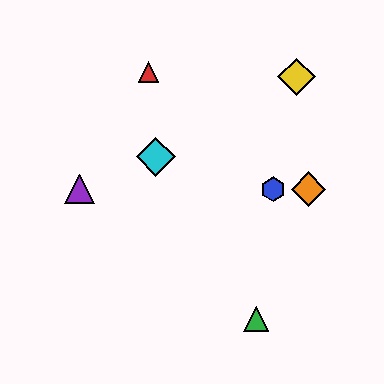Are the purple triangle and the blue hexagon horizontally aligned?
Yes, both are at y≈189.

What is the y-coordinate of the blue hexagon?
The blue hexagon is at y≈189.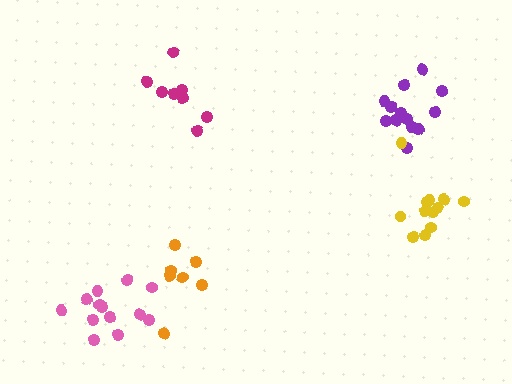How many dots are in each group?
Group 1: 13 dots, Group 2: 13 dots, Group 3: 13 dots, Group 4: 8 dots, Group 5: 7 dots (54 total).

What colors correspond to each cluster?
The clusters are colored: pink, purple, yellow, magenta, orange.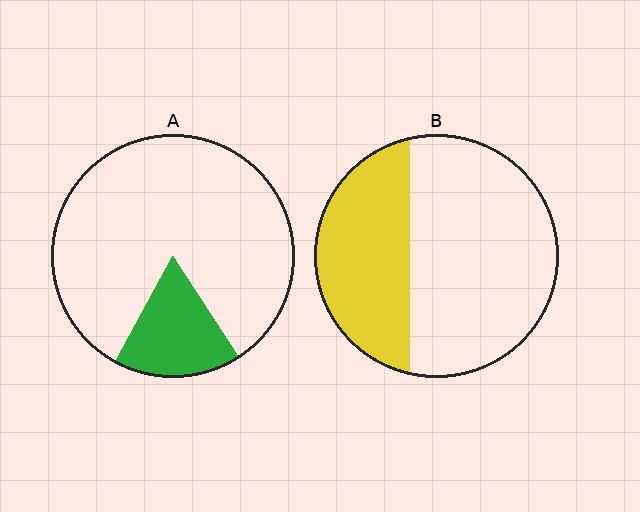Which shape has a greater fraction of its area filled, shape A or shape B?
Shape B.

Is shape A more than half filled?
No.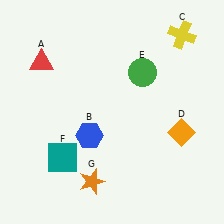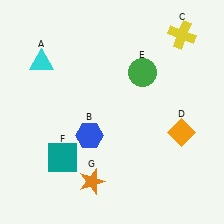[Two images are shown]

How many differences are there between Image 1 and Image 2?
There is 1 difference between the two images.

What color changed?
The triangle (A) changed from red in Image 1 to cyan in Image 2.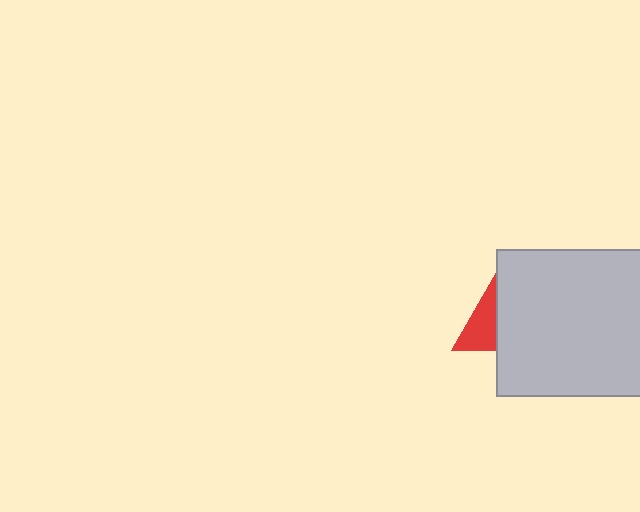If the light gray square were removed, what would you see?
You would see the complete red triangle.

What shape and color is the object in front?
The object in front is a light gray square.